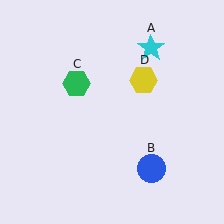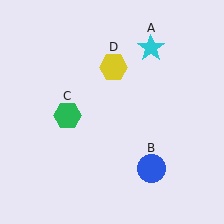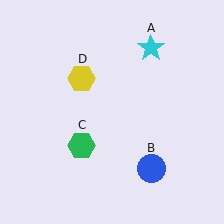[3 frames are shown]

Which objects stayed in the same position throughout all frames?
Cyan star (object A) and blue circle (object B) remained stationary.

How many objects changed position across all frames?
2 objects changed position: green hexagon (object C), yellow hexagon (object D).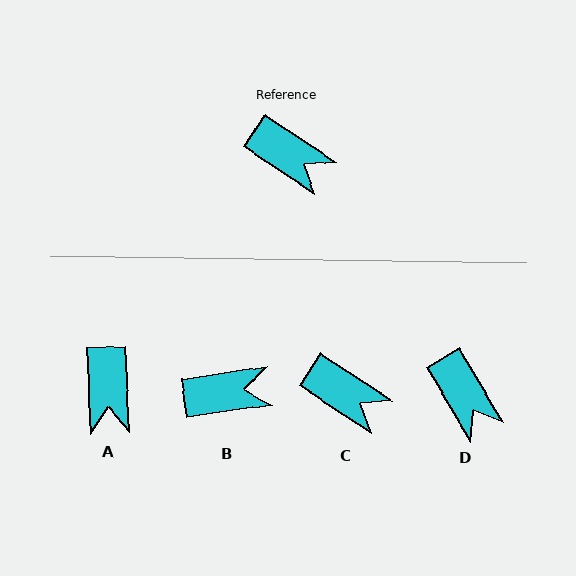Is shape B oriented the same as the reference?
No, it is off by about 42 degrees.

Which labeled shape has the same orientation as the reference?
C.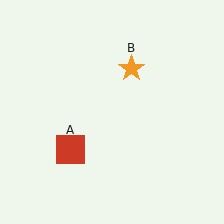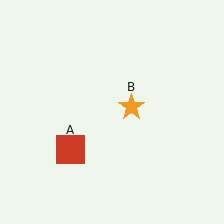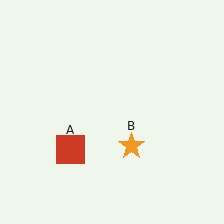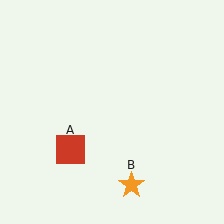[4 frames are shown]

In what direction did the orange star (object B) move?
The orange star (object B) moved down.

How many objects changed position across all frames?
1 object changed position: orange star (object B).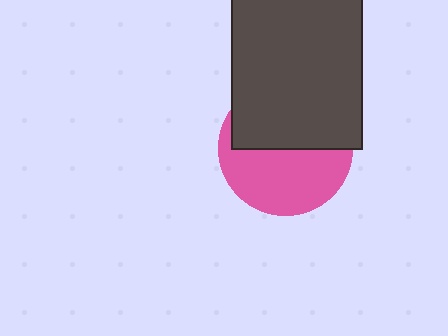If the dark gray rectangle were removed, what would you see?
You would see the complete pink circle.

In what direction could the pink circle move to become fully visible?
The pink circle could move down. That would shift it out from behind the dark gray rectangle entirely.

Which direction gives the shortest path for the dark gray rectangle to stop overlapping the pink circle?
Moving up gives the shortest separation.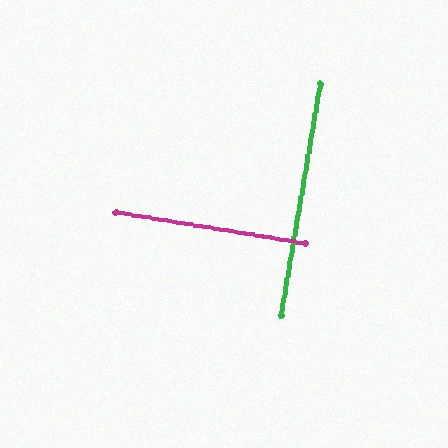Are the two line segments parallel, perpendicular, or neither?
Perpendicular — they meet at approximately 90°.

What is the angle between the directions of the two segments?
Approximately 90 degrees.